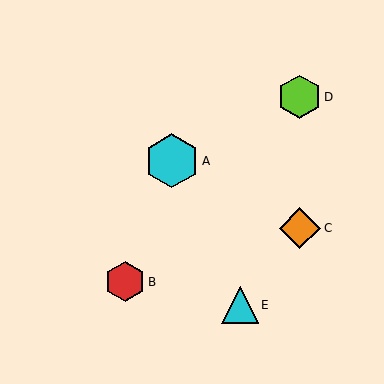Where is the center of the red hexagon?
The center of the red hexagon is at (125, 282).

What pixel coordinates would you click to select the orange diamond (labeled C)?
Click at (300, 228) to select the orange diamond C.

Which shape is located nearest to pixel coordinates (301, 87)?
The lime hexagon (labeled D) at (299, 97) is nearest to that location.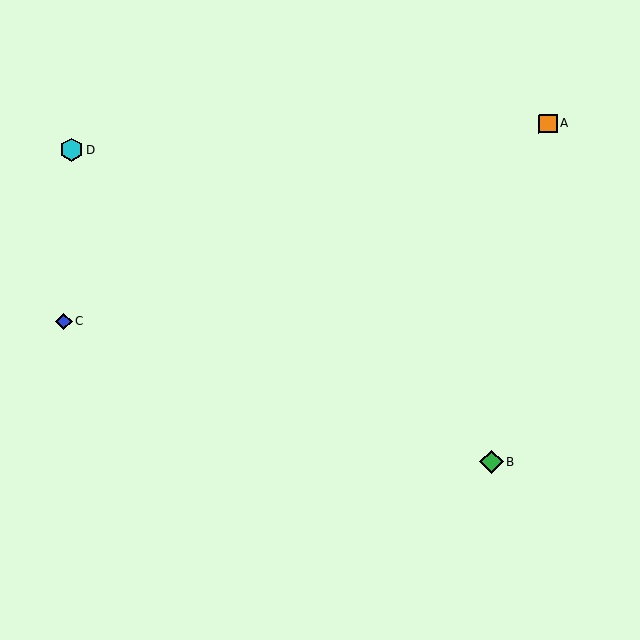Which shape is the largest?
The green diamond (labeled B) is the largest.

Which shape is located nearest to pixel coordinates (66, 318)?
The blue diamond (labeled C) at (64, 321) is nearest to that location.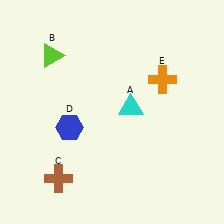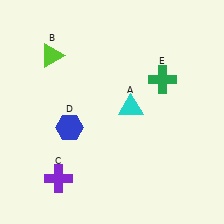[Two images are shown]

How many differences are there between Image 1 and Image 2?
There are 2 differences between the two images.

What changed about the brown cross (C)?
In Image 1, C is brown. In Image 2, it changed to purple.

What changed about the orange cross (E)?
In Image 1, E is orange. In Image 2, it changed to green.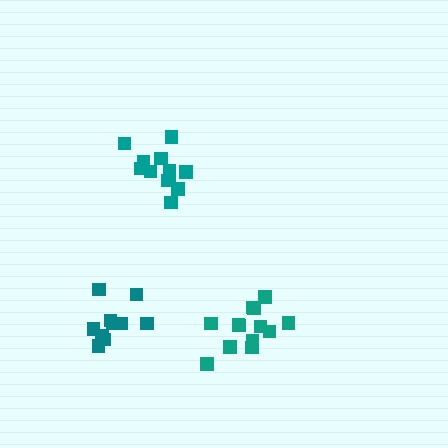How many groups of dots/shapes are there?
There are 3 groups.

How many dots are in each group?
Group 1: 12 dots, Group 2: 13 dots, Group 3: 10 dots (35 total).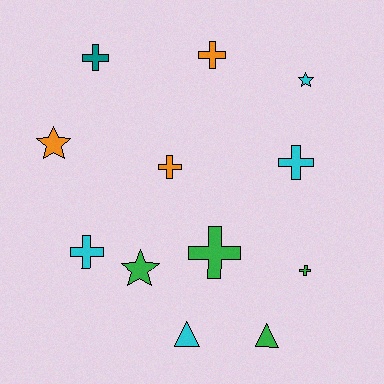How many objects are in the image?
There are 12 objects.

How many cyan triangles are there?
There is 1 cyan triangle.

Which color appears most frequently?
Green, with 4 objects.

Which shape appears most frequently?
Cross, with 7 objects.